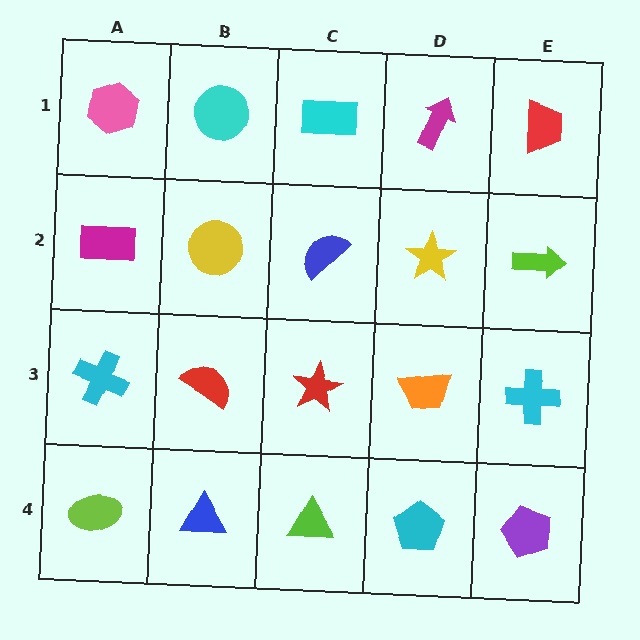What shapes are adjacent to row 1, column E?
A lime arrow (row 2, column E), a magenta arrow (row 1, column D).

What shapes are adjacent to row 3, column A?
A magenta rectangle (row 2, column A), a lime ellipse (row 4, column A), a red semicircle (row 3, column B).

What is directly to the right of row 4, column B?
A lime triangle.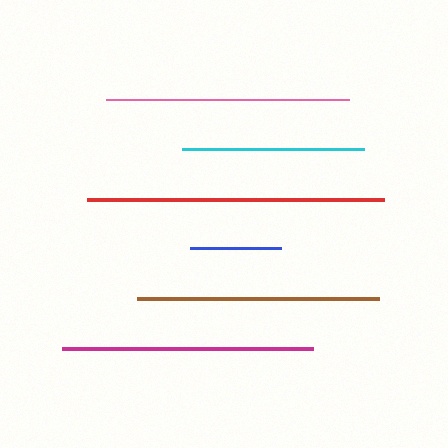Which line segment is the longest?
The red line is the longest at approximately 297 pixels.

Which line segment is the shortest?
The blue line is the shortest at approximately 91 pixels.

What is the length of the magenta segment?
The magenta segment is approximately 251 pixels long.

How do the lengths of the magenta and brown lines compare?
The magenta and brown lines are approximately the same length.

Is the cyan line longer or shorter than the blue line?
The cyan line is longer than the blue line.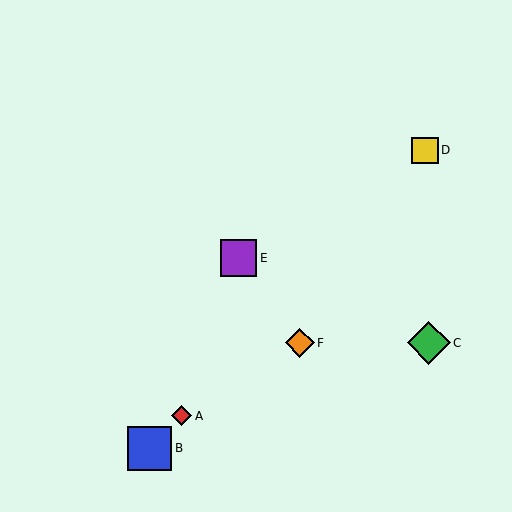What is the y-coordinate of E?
Object E is at y≈258.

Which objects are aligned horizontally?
Objects C, F are aligned horizontally.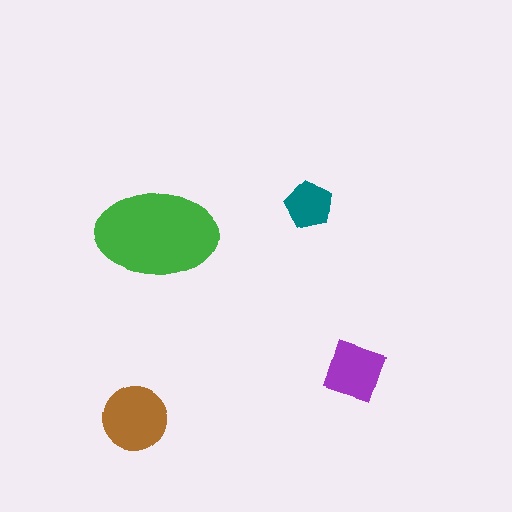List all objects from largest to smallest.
The green ellipse, the brown circle, the purple diamond, the teal pentagon.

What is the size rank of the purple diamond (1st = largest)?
3rd.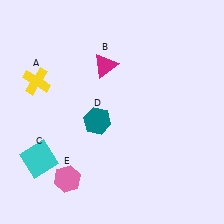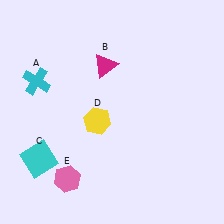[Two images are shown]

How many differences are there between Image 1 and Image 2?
There are 2 differences between the two images.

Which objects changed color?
A changed from yellow to cyan. D changed from teal to yellow.